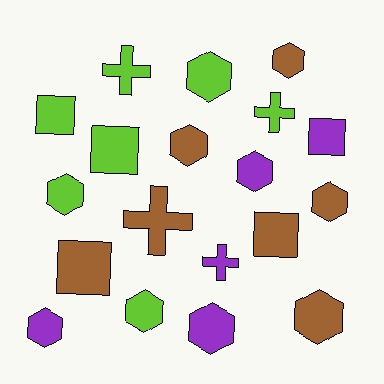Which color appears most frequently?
Brown, with 7 objects.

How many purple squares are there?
There is 1 purple square.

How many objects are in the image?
There are 19 objects.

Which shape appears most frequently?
Hexagon, with 10 objects.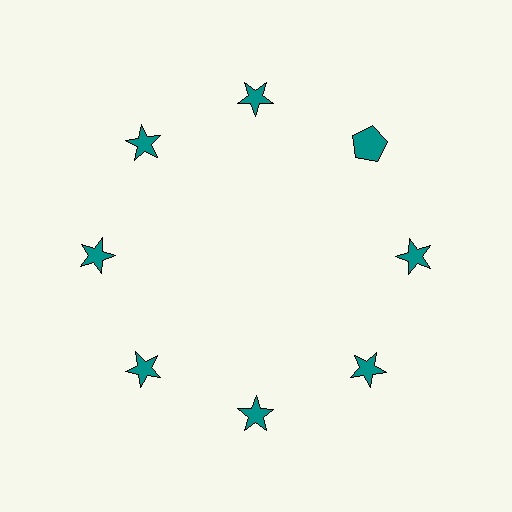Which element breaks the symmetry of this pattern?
The teal pentagon at roughly the 2 o'clock position breaks the symmetry. All other shapes are teal stars.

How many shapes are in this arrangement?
There are 8 shapes arranged in a ring pattern.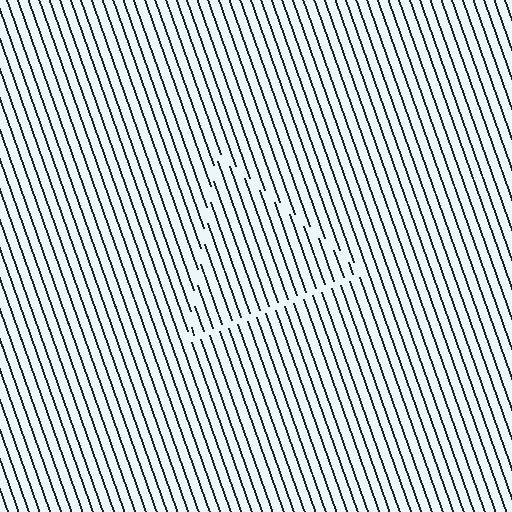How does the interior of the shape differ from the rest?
The interior of the shape contains the same grating, shifted by half a period — the contour is defined by the phase discontinuity where line-ends from the inner and outer gratings abut.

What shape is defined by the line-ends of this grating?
An illusory triangle. The interior of the shape contains the same grating, shifted by half a period — the contour is defined by the phase discontinuity where line-ends from the inner and outer gratings abut.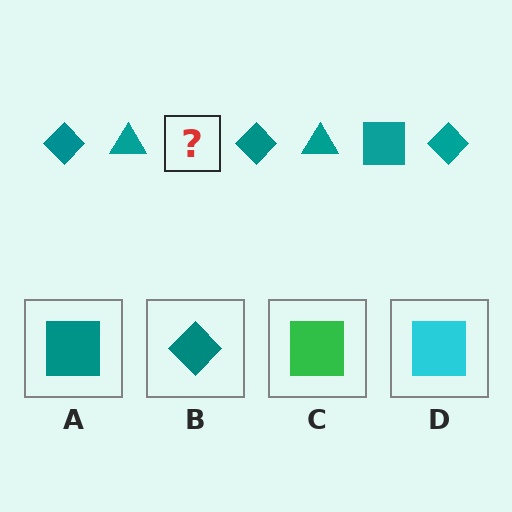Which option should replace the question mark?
Option A.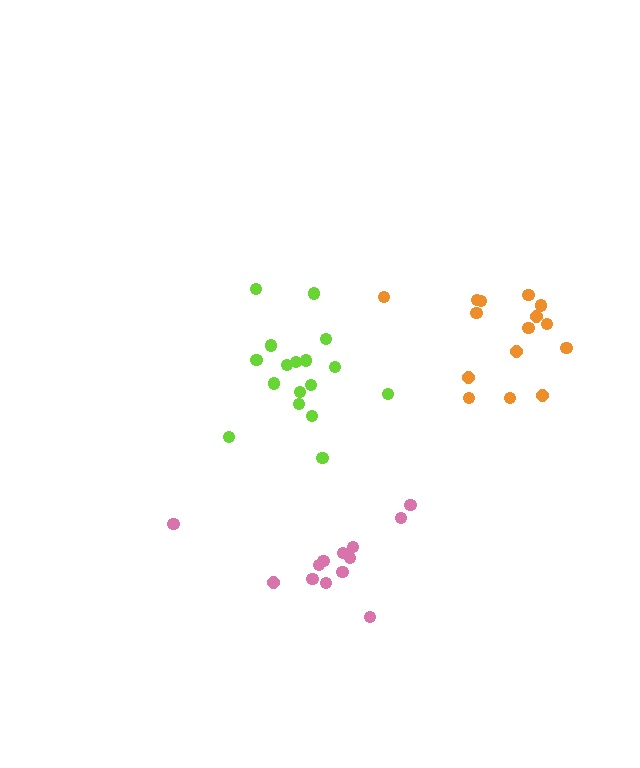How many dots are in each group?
Group 1: 13 dots, Group 2: 17 dots, Group 3: 15 dots (45 total).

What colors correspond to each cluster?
The clusters are colored: pink, lime, orange.